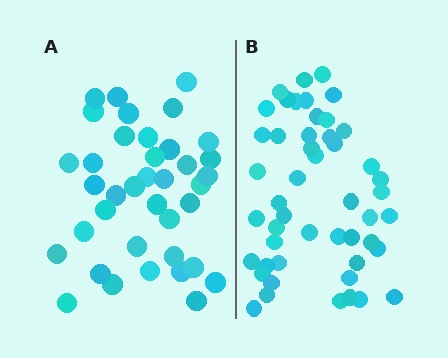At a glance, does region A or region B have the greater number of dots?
Region B (the right region) has more dots.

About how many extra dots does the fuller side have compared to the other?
Region B has roughly 12 or so more dots than region A.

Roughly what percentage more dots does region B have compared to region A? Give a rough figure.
About 30% more.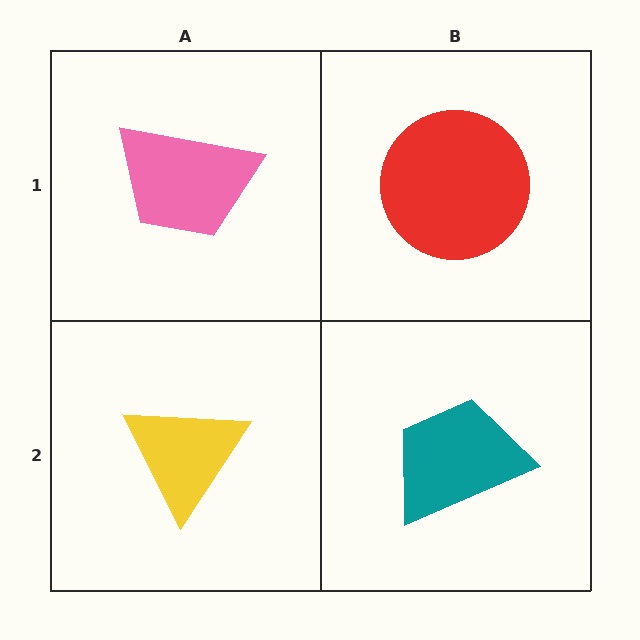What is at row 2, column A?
A yellow triangle.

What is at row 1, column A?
A pink trapezoid.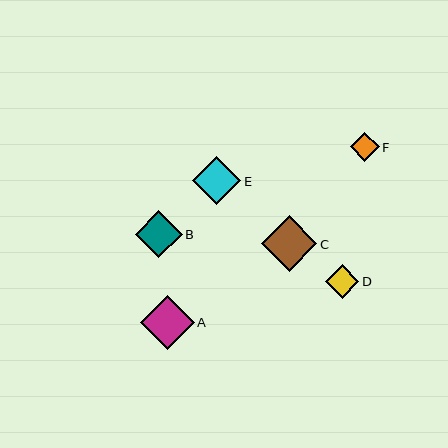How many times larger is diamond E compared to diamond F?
Diamond E is approximately 1.7 times the size of diamond F.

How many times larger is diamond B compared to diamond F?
Diamond B is approximately 1.6 times the size of diamond F.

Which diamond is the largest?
Diamond C is the largest with a size of approximately 55 pixels.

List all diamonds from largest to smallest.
From largest to smallest: C, A, E, B, D, F.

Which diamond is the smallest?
Diamond F is the smallest with a size of approximately 29 pixels.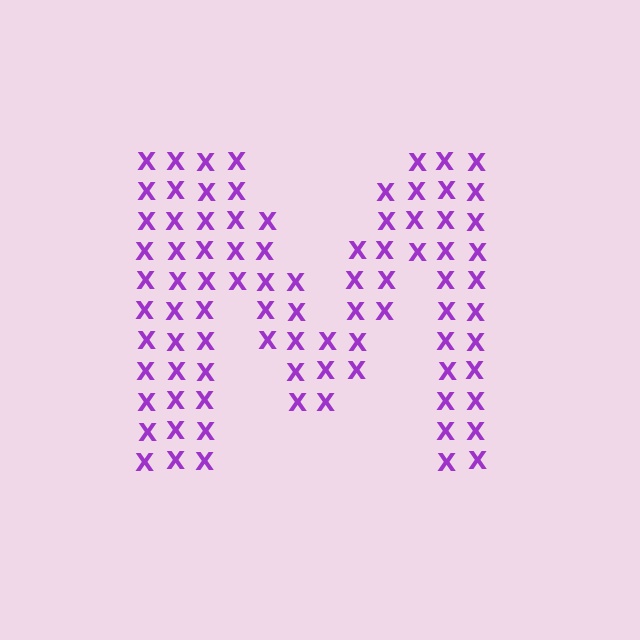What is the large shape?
The large shape is the letter M.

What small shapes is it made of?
It is made of small letter X's.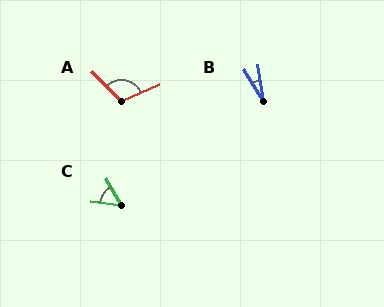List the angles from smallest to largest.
B (23°), C (53°), A (110°).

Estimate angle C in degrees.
Approximately 53 degrees.